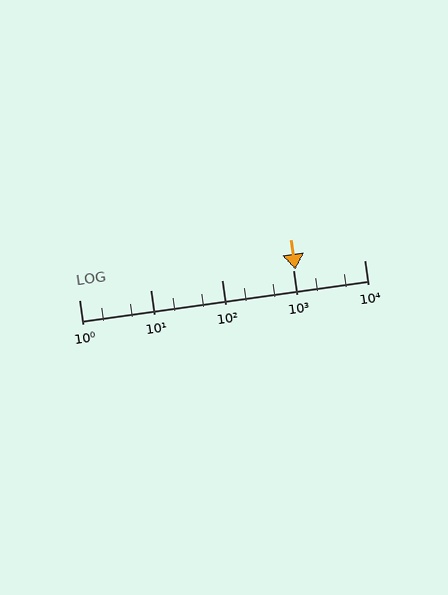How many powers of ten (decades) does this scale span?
The scale spans 4 decades, from 1 to 10000.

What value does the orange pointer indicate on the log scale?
The pointer indicates approximately 1100.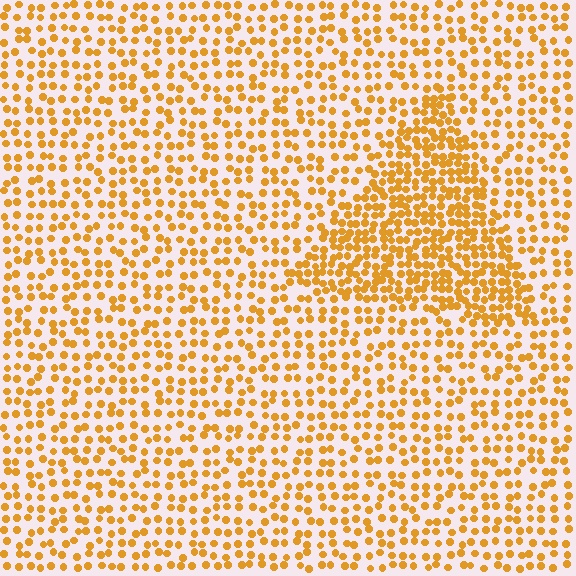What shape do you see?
I see a triangle.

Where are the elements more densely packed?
The elements are more densely packed inside the triangle boundary.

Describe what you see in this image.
The image contains small orange elements arranged at two different densities. A triangle-shaped region is visible where the elements are more densely packed than the surrounding area.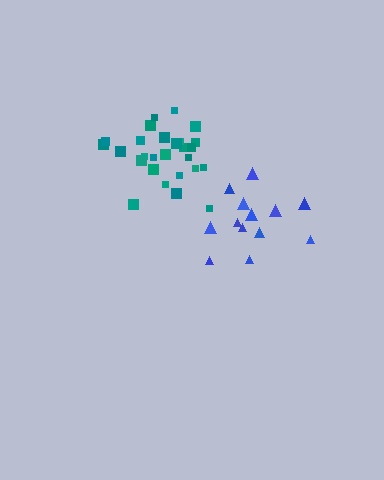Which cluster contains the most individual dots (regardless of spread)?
Teal (27).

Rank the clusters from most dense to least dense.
teal, blue.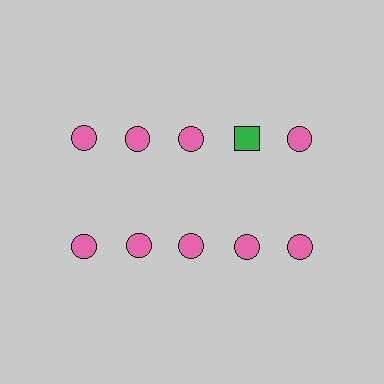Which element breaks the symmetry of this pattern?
The green square in the top row, second from right column breaks the symmetry. All other shapes are pink circles.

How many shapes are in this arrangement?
There are 10 shapes arranged in a grid pattern.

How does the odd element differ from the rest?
It differs in both color (green instead of pink) and shape (square instead of circle).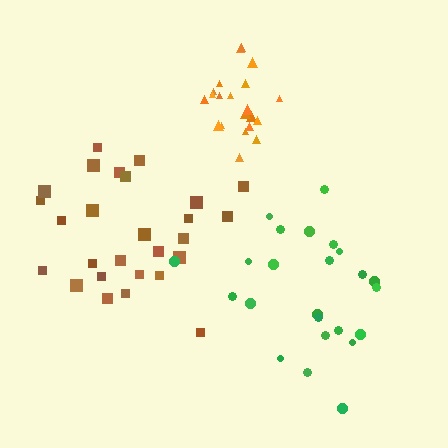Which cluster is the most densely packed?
Orange.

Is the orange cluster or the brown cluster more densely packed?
Orange.